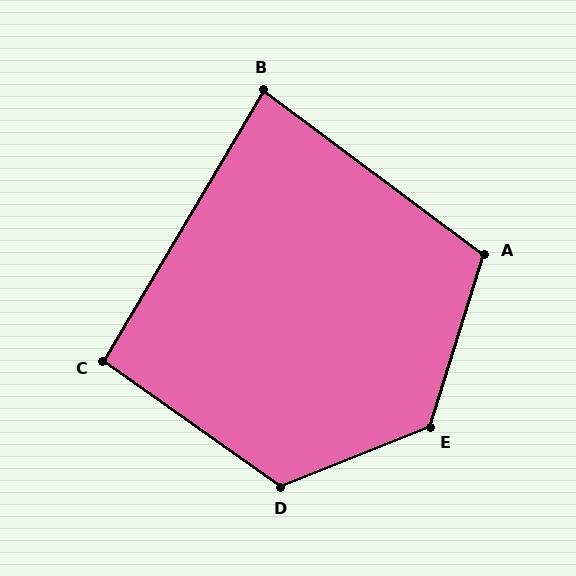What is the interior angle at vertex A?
Approximately 109 degrees (obtuse).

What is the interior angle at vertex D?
Approximately 123 degrees (obtuse).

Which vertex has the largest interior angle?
E, at approximately 129 degrees.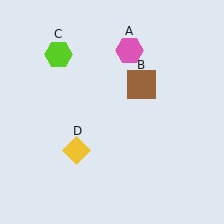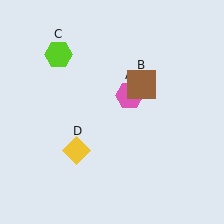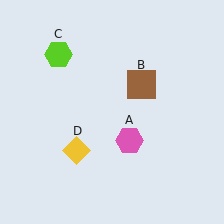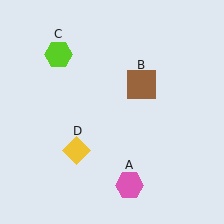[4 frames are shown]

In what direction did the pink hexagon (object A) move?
The pink hexagon (object A) moved down.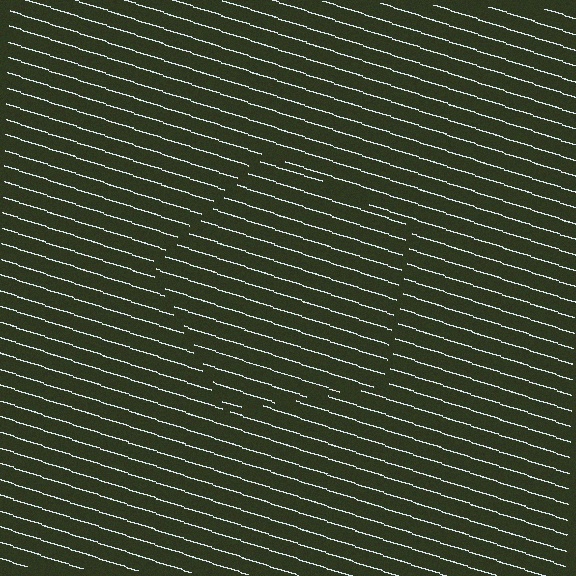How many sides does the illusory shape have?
5 sides — the line-ends trace a pentagon.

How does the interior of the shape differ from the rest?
The interior of the shape contains the same grating, shifted by half a period — the contour is defined by the phase discontinuity where line-ends from the inner and outer gratings abut.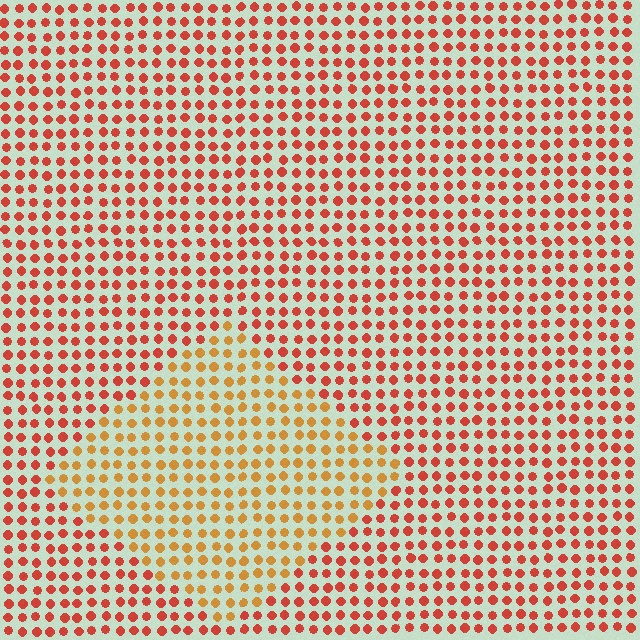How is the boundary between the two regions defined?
The boundary is defined purely by a slight shift in hue (about 31 degrees). Spacing, size, and orientation are identical on both sides.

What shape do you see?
I see a diamond.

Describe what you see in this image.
The image is filled with small red elements in a uniform arrangement. A diamond-shaped region is visible where the elements are tinted to a slightly different hue, forming a subtle color boundary.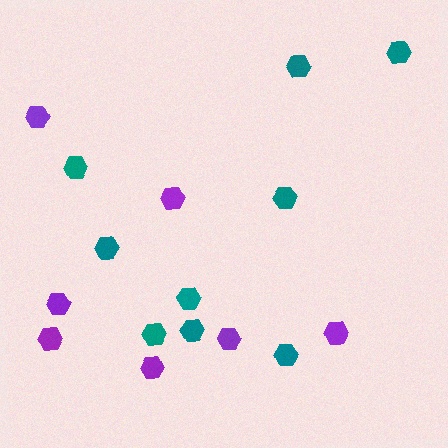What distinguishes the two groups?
There are 2 groups: one group of teal hexagons (9) and one group of purple hexagons (7).